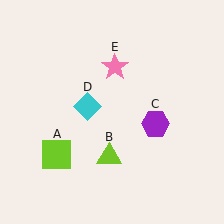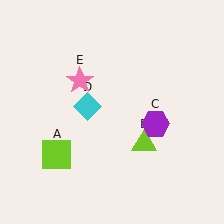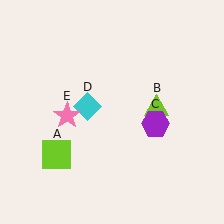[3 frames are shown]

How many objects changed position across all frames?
2 objects changed position: lime triangle (object B), pink star (object E).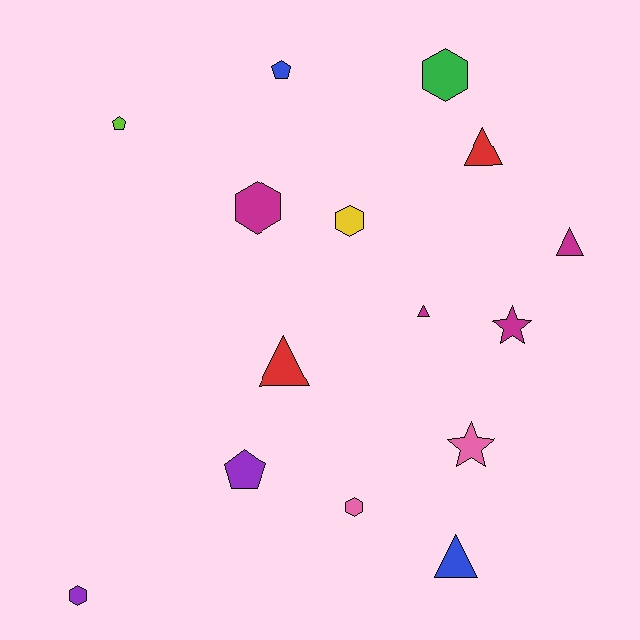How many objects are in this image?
There are 15 objects.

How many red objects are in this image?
There are 2 red objects.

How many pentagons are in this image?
There are 3 pentagons.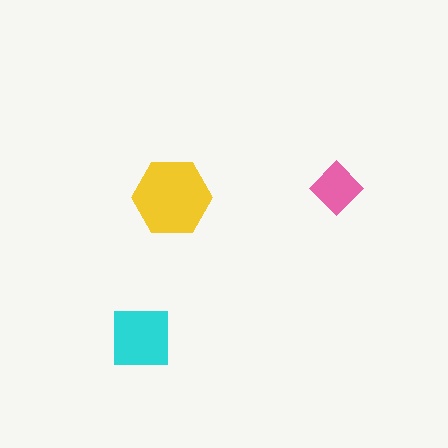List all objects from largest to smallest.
The yellow hexagon, the cyan square, the pink diamond.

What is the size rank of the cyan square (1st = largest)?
2nd.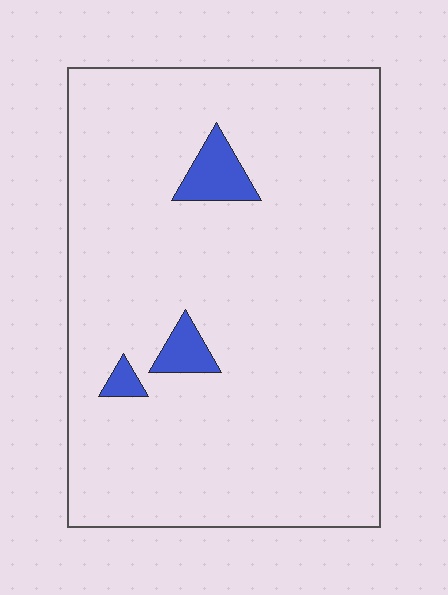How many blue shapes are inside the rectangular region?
3.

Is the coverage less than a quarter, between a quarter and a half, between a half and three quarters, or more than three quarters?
Less than a quarter.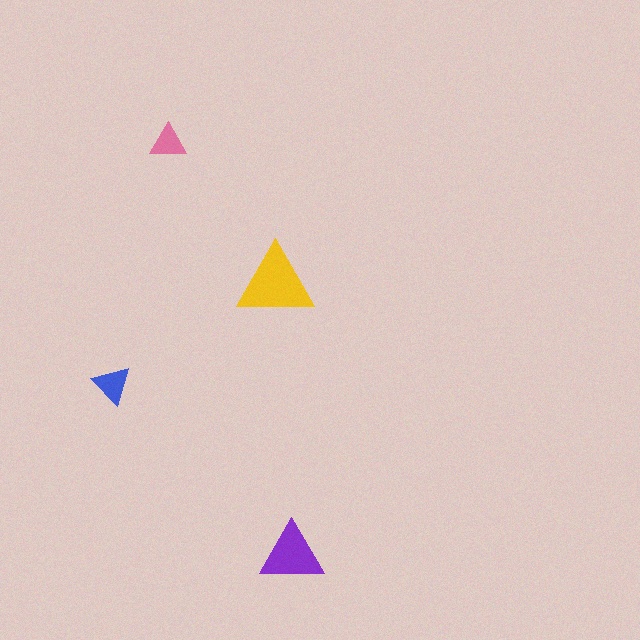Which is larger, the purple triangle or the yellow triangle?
The yellow one.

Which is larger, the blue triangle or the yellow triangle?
The yellow one.